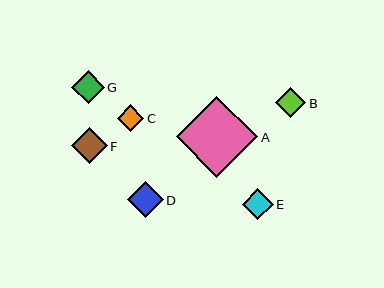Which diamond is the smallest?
Diamond C is the smallest with a size of approximately 27 pixels.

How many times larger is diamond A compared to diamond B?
Diamond A is approximately 2.7 times the size of diamond B.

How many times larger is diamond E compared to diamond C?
Diamond E is approximately 1.2 times the size of diamond C.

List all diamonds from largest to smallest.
From largest to smallest: A, F, D, G, E, B, C.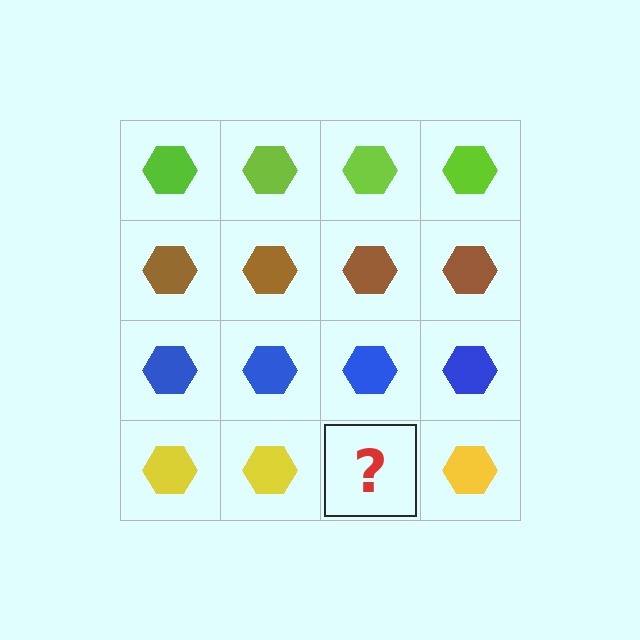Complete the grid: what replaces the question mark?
The question mark should be replaced with a yellow hexagon.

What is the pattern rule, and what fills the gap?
The rule is that each row has a consistent color. The gap should be filled with a yellow hexagon.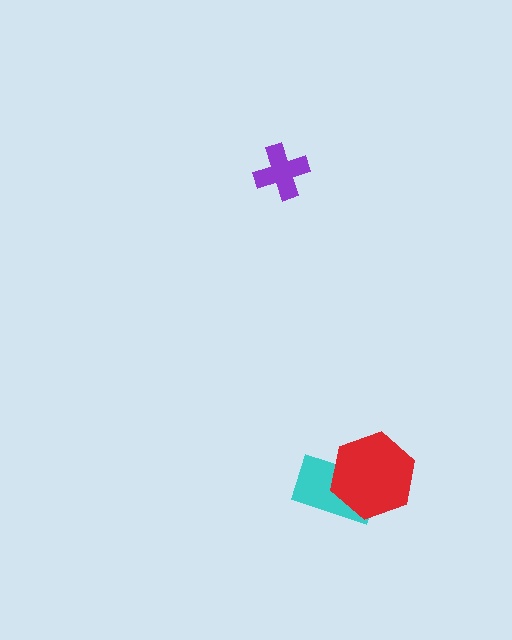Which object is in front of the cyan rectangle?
The red hexagon is in front of the cyan rectangle.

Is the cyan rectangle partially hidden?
Yes, it is partially covered by another shape.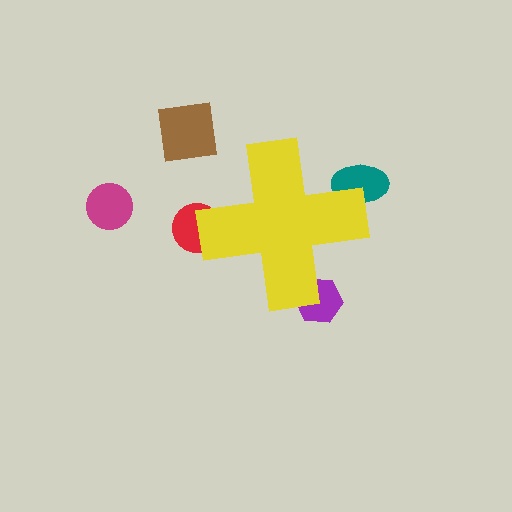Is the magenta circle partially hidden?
No, the magenta circle is fully visible.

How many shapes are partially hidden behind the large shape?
3 shapes are partially hidden.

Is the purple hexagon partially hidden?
Yes, the purple hexagon is partially hidden behind the yellow cross.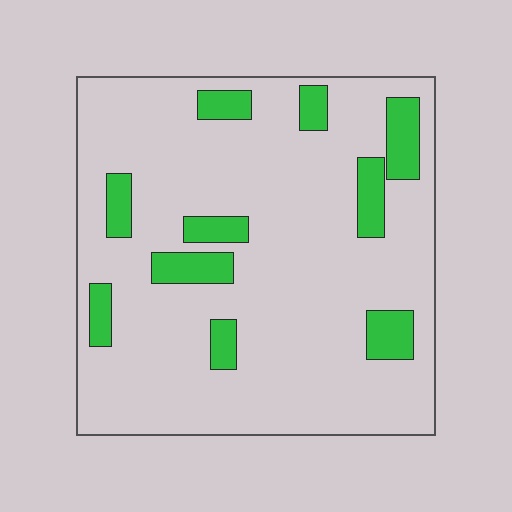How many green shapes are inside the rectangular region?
10.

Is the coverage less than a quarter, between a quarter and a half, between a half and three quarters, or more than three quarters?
Less than a quarter.